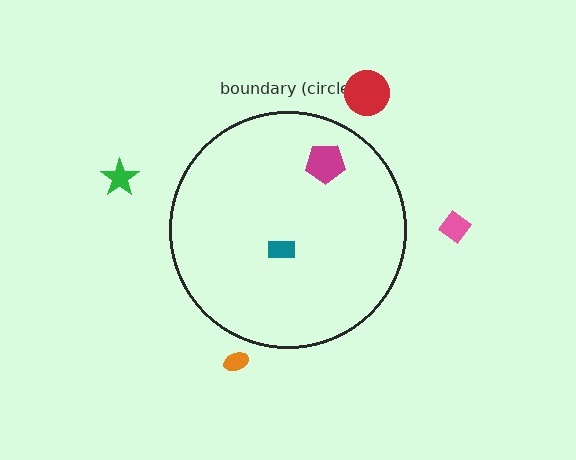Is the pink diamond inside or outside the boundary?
Outside.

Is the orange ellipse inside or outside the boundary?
Outside.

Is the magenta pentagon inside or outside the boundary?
Inside.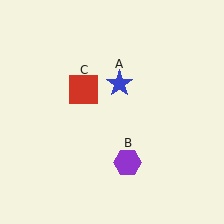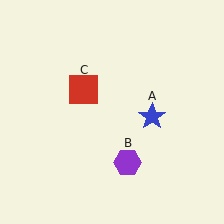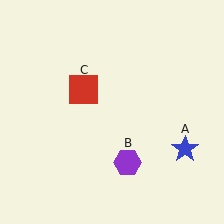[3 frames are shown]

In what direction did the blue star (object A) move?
The blue star (object A) moved down and to the right.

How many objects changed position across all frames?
1 object changed position: blue star (object A).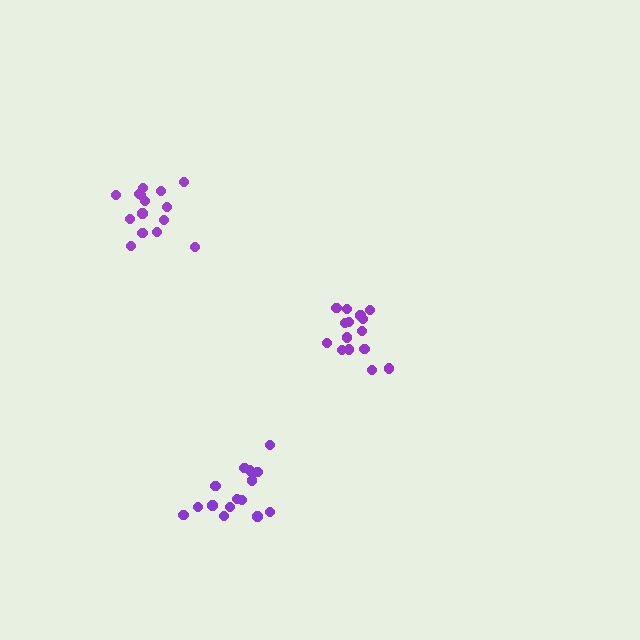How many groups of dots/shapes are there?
There are 3 groups.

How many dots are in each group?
Group 1: 15 dots, Group 2: 15 dots, Group 3: 15 dots (45 total).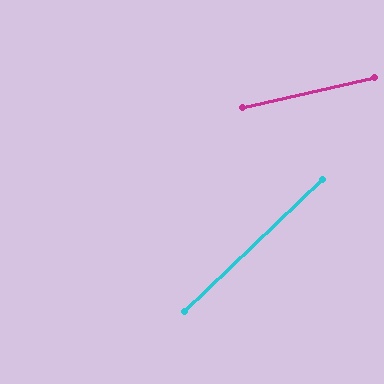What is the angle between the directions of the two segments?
Approximately 31 degrees.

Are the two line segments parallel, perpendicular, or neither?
Neither parallel nor perpendicular — they differ by about 31°.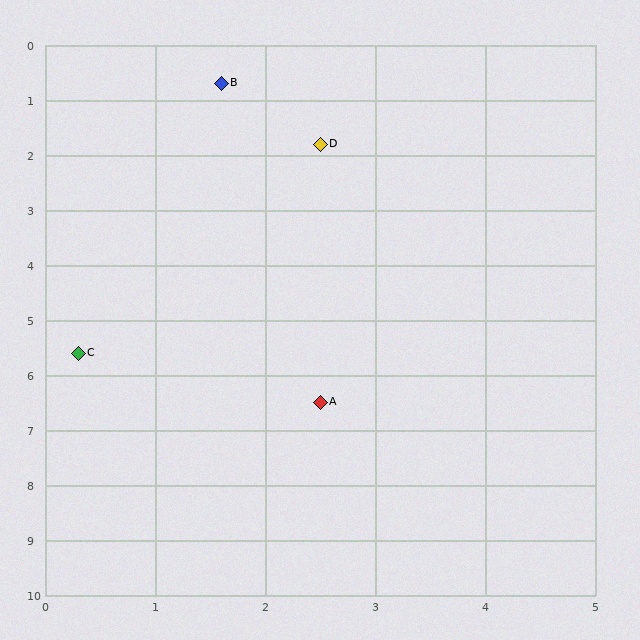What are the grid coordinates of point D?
Point D is at approximately (2.5, 1.8).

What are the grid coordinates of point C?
Point C is at approximately (0.3, 5.6).